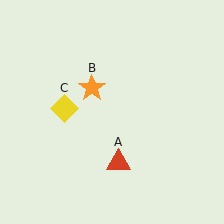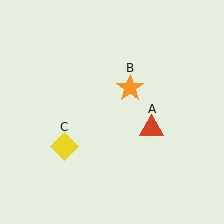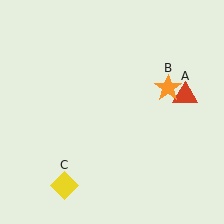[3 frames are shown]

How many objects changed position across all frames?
3 objects changed position: red triangle (object A), orange star (object B), yellow diamond (object C).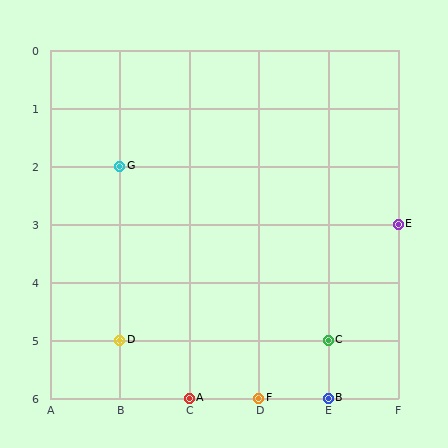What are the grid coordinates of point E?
Point E is at grid coordinates (F, 3).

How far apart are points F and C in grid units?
Points F and C are 1 column and 1 row apart (about 1.4 grid units diagonally).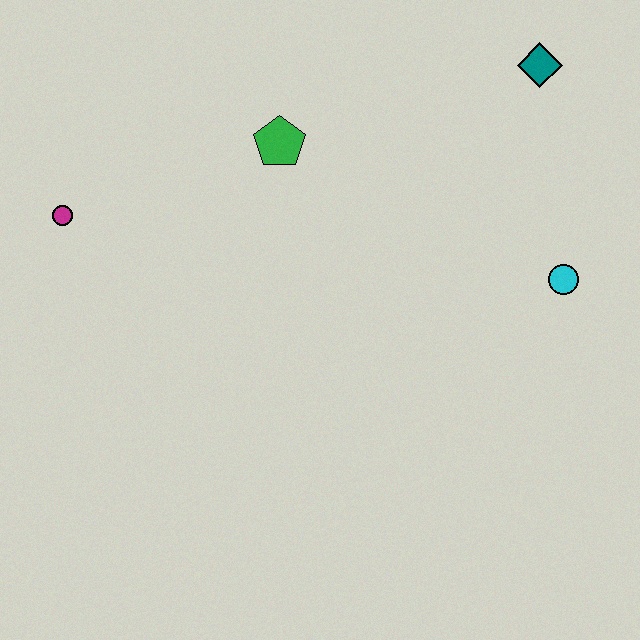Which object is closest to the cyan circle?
The teal diamond is closest to the cyan circle.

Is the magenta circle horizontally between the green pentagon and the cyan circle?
No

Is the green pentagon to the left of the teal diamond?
Yes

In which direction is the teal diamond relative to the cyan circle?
The teal diamond is above the cyan circle.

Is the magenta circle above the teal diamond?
No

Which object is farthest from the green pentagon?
The cyan circle is farthest from the green pentagon.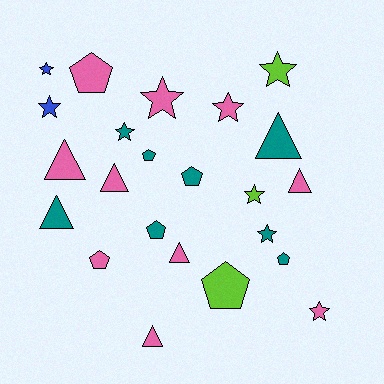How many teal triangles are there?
There are 2 teal triangles.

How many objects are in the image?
There are 23 objects.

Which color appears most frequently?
Pink, with 10 objects.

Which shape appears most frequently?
Star, with 9 objects.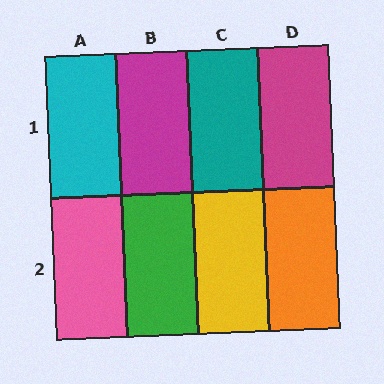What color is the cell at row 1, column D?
Magenta.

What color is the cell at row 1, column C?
Teal.